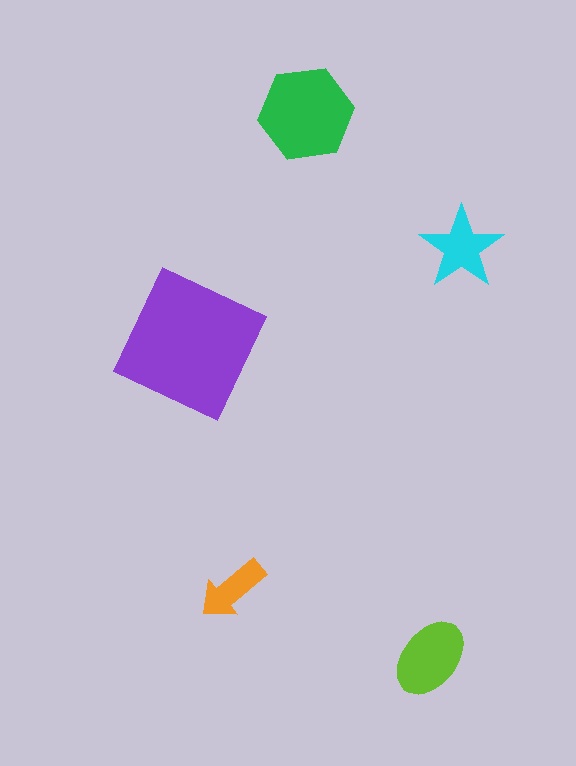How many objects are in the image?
There are 5 objects in the image.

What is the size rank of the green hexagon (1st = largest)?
2nd.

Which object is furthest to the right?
The cyan star is rightmost.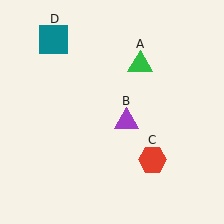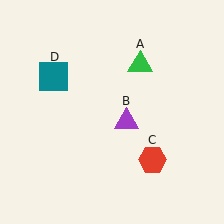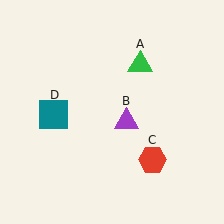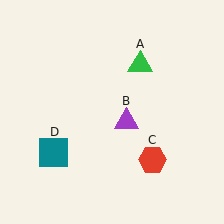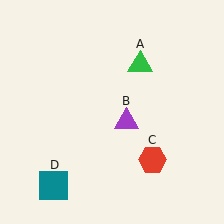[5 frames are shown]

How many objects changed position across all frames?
1 object changed position: teal square (object D).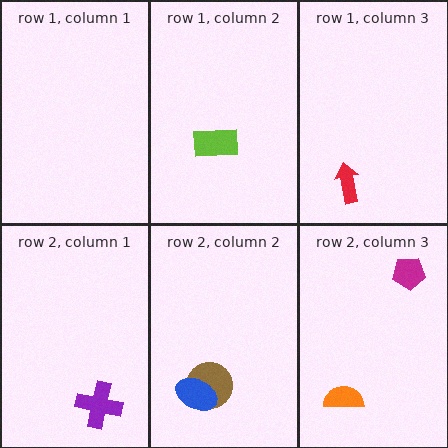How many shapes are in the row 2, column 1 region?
1.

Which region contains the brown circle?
The row 2, column 2 region.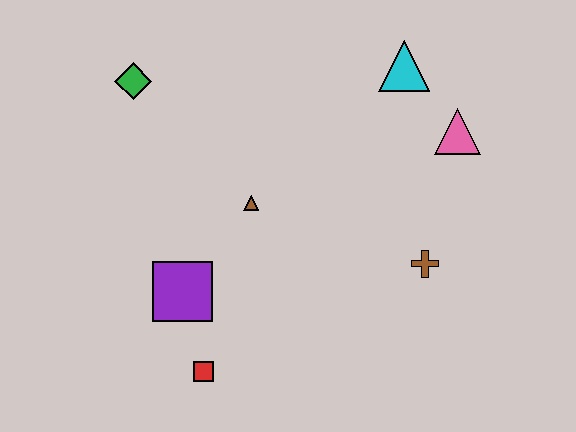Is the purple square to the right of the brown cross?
No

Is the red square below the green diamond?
Yes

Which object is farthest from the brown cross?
The green diamond is farthest from the brown cross.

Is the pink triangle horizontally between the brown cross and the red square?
No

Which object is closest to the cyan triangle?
The pink triangle is closest to the cyan triangle.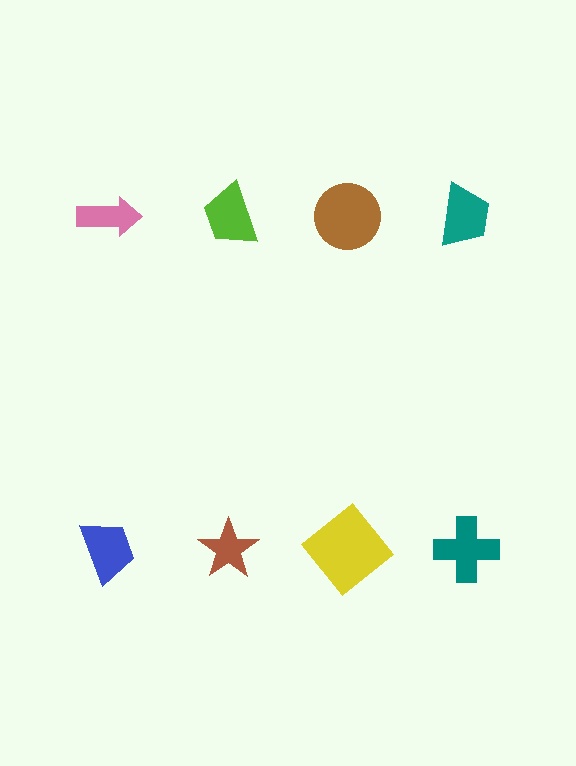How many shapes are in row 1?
4 shapes.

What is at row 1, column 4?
A teal trapezoid.